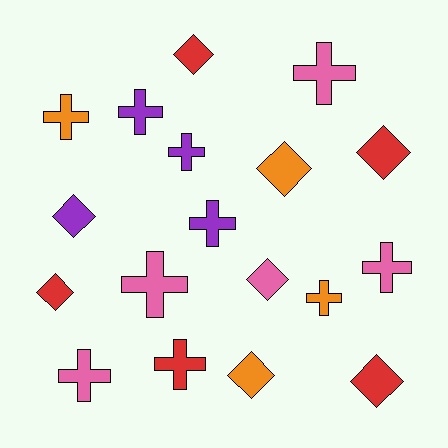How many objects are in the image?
There are 18 objects.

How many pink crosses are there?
There are 4 pink crosses.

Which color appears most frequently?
Pink, with 5 objects.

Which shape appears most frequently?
Cross, with 10 objects.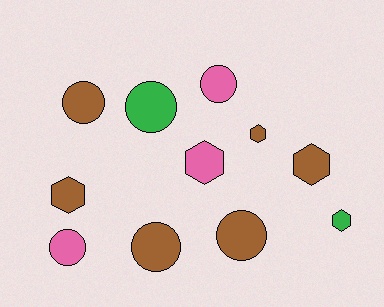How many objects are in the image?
There are 11 objects.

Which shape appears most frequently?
Circle, with 6 objects.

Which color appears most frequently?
Brown, with 6 objects.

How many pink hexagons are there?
There is 1 pink hexagon.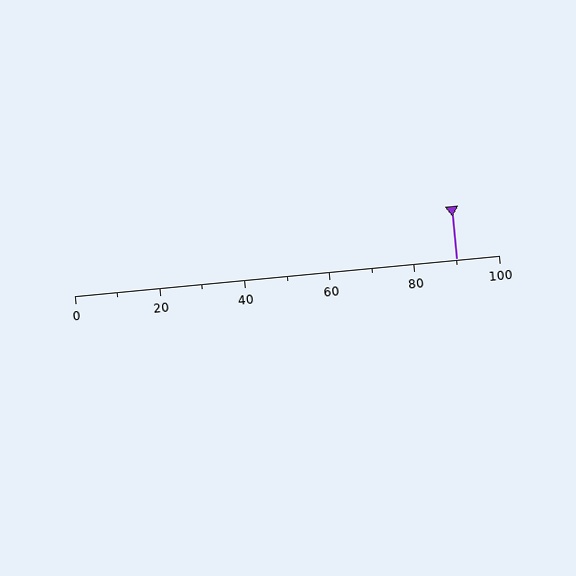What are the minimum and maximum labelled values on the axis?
The axis runs from 0 to 100.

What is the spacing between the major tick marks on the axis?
The major ticks are spaced 20 apart.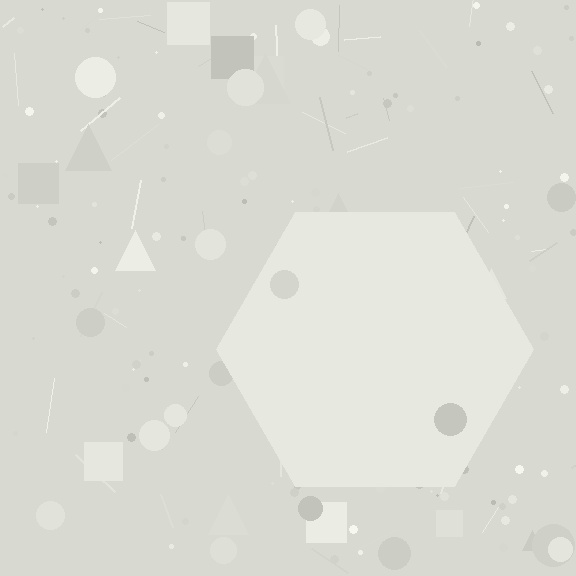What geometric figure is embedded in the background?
A hexagon is embedded in the background.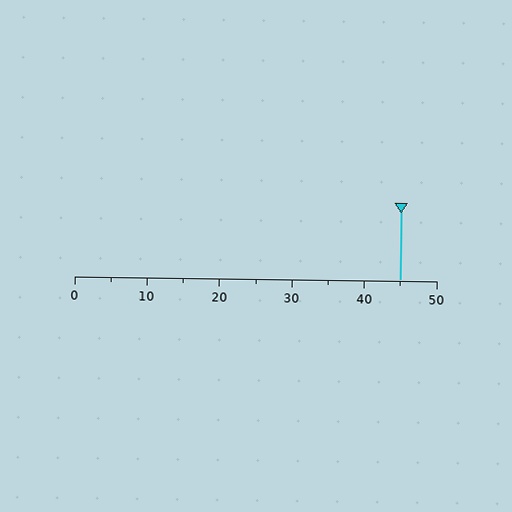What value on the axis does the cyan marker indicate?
The marker indicates approximately 45.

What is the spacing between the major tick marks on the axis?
The major ticks are spaced 10 apart.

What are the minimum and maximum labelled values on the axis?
The axis runs from 0 to 50.